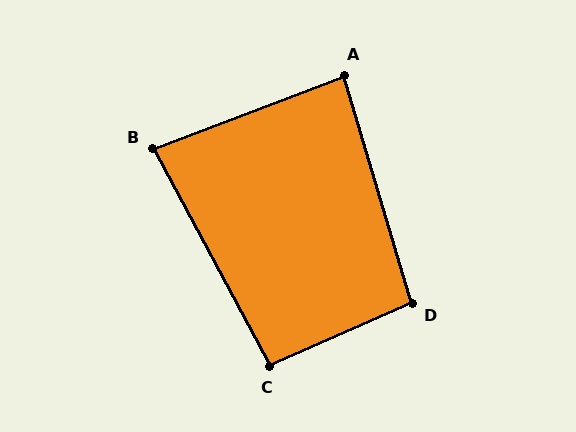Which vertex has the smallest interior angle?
B, at approximately 82 degrees.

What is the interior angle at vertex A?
Approximately 86 degrees (approximately right).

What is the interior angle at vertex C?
Approximately 94 degrees (approximately right).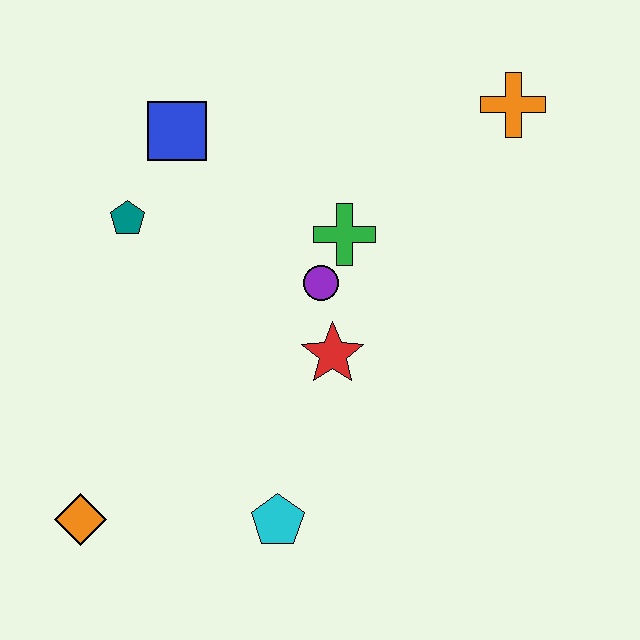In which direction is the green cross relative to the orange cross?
The green cross is to the left of the orange cross.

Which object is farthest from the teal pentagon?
The orange cross is farthest from the teal pentagon.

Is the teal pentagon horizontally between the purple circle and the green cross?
No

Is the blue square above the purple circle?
Yes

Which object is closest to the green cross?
The purple circle is closest to the green cross.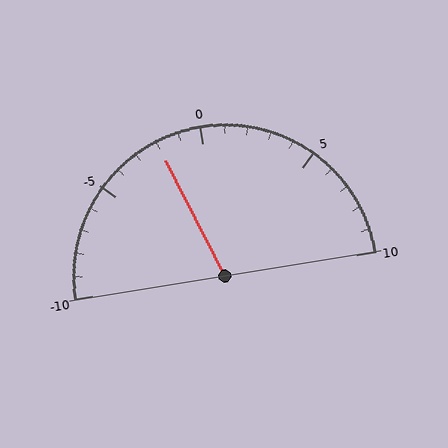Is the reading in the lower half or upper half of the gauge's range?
The reading is in the lower half of the range (-10 to 10).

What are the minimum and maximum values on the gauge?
The gauge ranges from -10 to 10.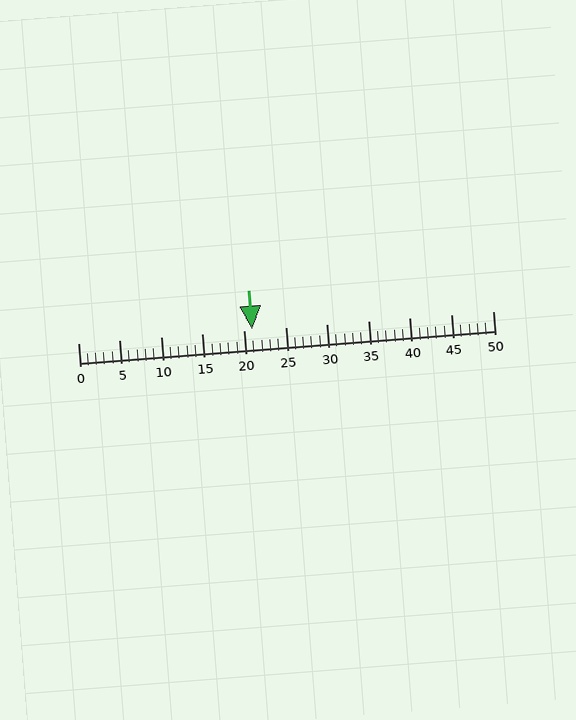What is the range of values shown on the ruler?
The ruler shows values from 0 to 50.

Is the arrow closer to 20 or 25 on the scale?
The arrow is closer to 20.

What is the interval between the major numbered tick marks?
The major tick marks are spaced 5 units apart.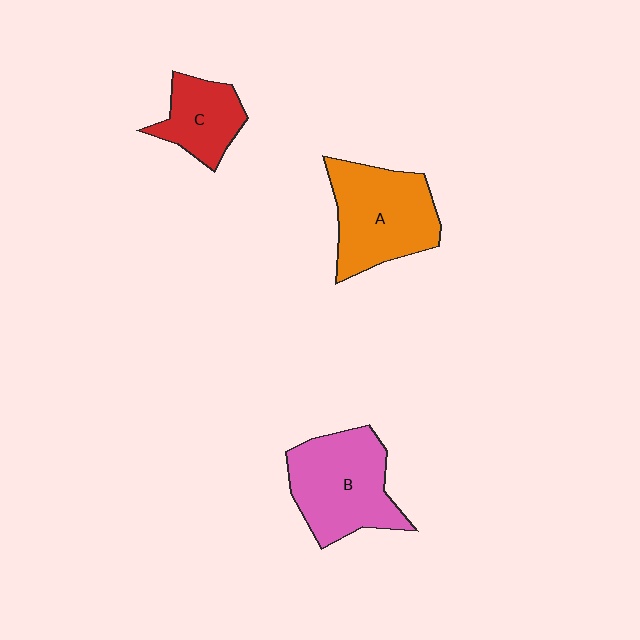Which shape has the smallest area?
Shape C (red).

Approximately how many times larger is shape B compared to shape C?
Approximately 1.7 times.